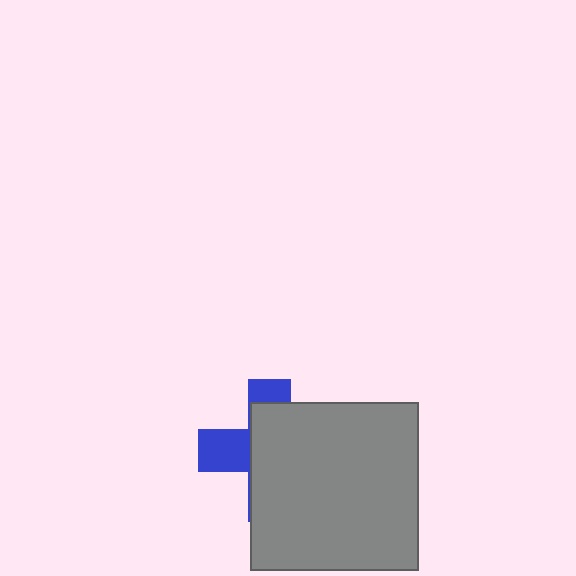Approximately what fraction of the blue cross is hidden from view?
Roughly 68% of the blue cross is hidden behind the gray square.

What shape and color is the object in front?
The object in front is a gray square.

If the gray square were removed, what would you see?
You would see the complete blue cross.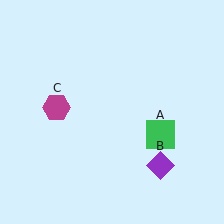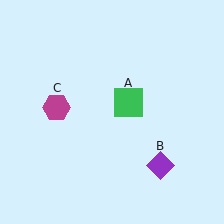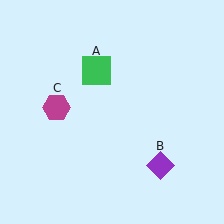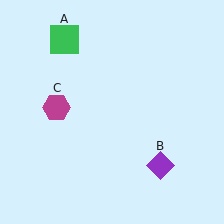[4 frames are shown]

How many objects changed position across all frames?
1 object changed position: green square (object A).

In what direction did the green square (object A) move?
The green square (object A) moved up and to the left.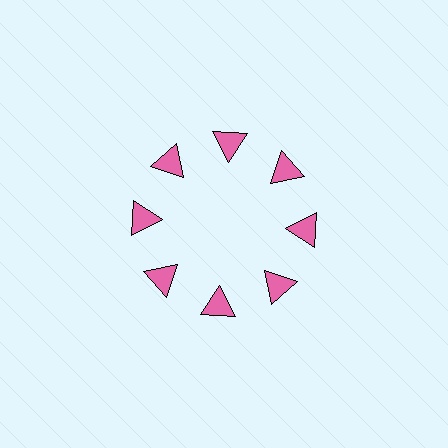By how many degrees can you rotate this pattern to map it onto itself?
The pattern maps onto itself every 45 degrees of rotation.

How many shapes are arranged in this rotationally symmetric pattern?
There are 8 shapes, arranged in 8 groups of 1.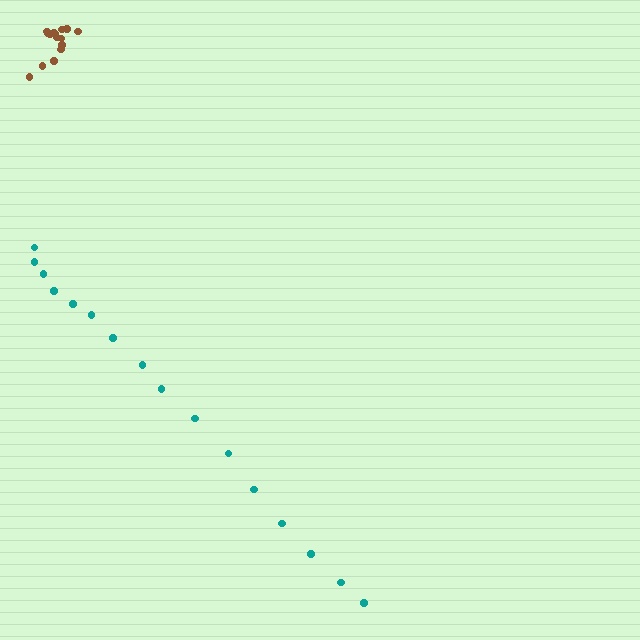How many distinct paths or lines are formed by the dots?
There are 2 distinct paths.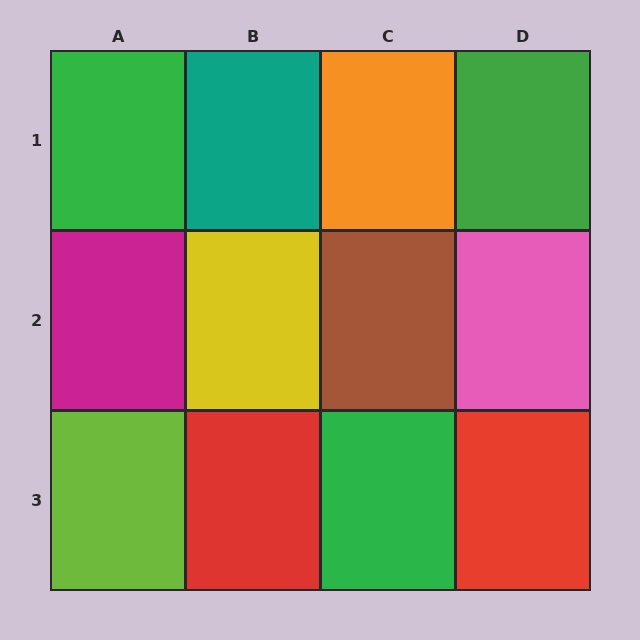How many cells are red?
2 cells are red.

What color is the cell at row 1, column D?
Green.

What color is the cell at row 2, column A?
Magenta.